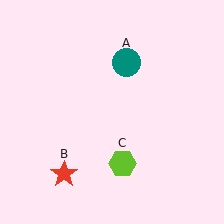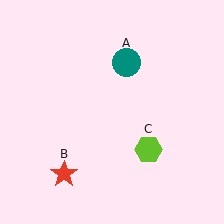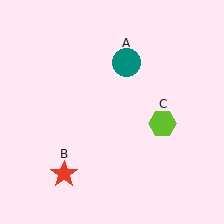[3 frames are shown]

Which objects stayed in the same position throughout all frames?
Teal circle (object A) and red star (object B) remained stationary.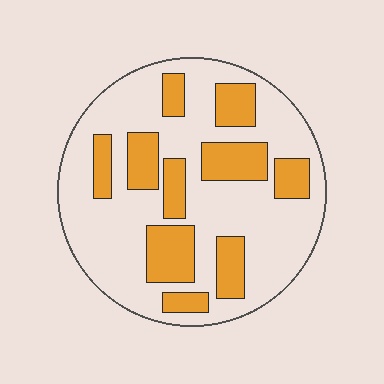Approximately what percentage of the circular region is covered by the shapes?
Approximately 30%.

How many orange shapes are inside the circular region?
10.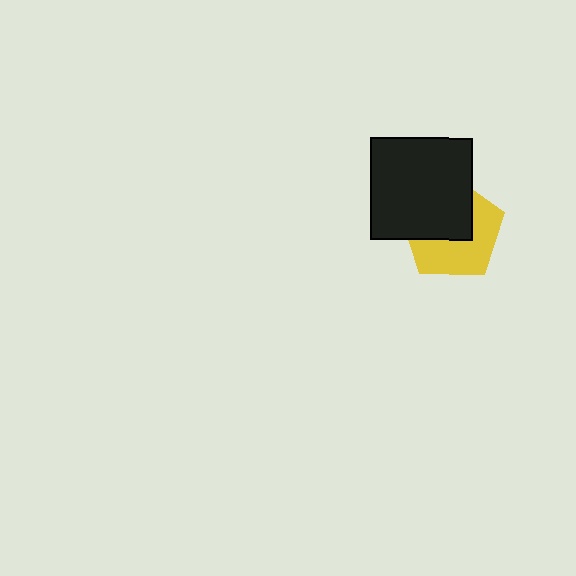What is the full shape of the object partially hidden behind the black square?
The partially hidden object is a yellow pentagon.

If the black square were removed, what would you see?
You would see the complete yellow pentagon.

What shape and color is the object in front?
The object in front is a black square.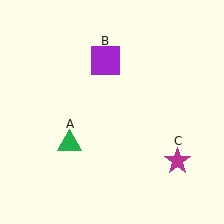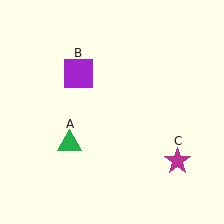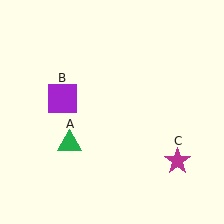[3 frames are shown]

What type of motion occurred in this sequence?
The purple square (object B) rotated counterclockwise around the center of the scene.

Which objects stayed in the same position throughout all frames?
Green triangle (object A) and magenta star (object C) remained stationary.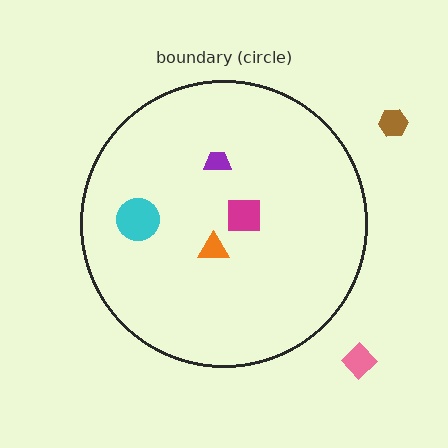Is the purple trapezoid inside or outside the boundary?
Inside.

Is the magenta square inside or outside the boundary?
Inside.